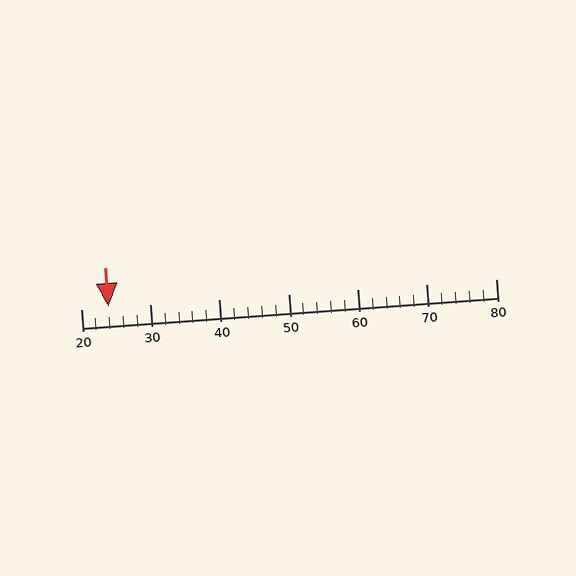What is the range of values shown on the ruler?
The ruler shows values from 20 to 80.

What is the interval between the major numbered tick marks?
The major tick marks are spaced 10 units apart.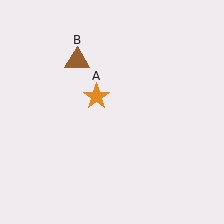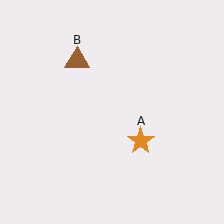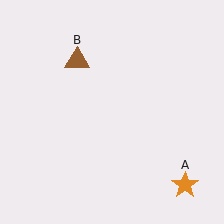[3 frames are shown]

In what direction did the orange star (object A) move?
The orange star (object A) moved down and to the right.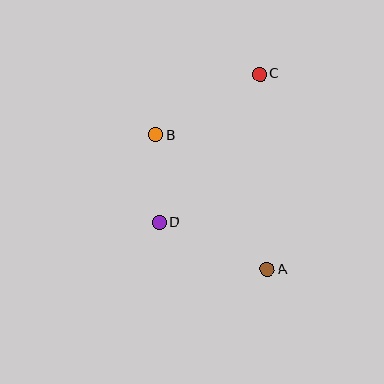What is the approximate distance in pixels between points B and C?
The distance between B and C is approximately 120 pixels.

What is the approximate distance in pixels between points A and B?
The distance between A and B is approximately 175 pixels.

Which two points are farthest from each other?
Points A and C are farthest from each other.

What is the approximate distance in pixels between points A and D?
The distance between A and D is approximately 118 pixels.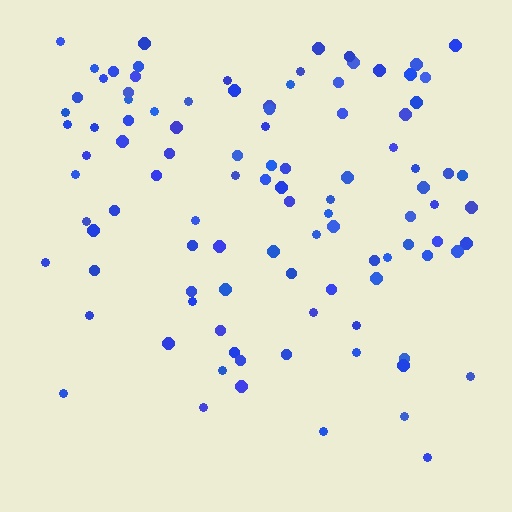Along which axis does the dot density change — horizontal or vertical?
Vertical.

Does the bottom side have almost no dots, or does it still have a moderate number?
Still a moderate number, just noticeably fewer than the top.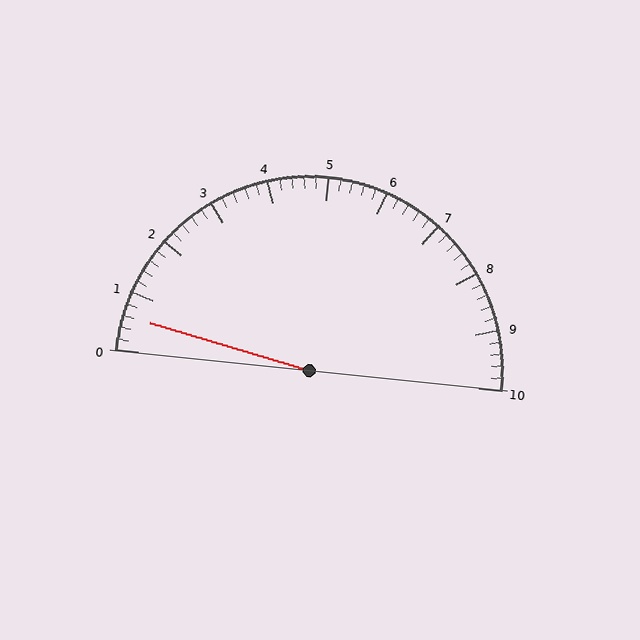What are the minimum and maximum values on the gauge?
The gauge ranges from 0 to 10.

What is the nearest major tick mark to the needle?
The nearest major tick mark is 1.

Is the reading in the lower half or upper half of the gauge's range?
The reading is in the lower half of the range (0 to 10).